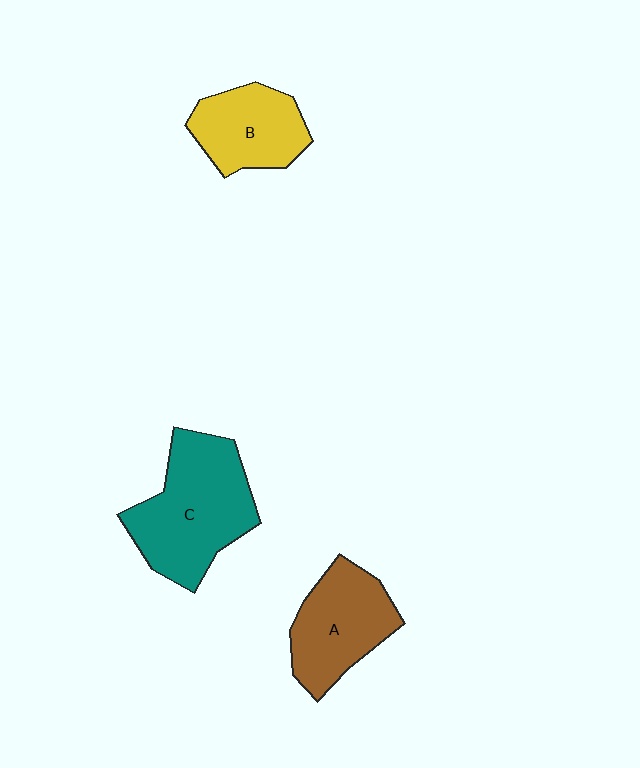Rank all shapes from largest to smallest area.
From largest to smallest: C (teal), A (brown), B (yellow).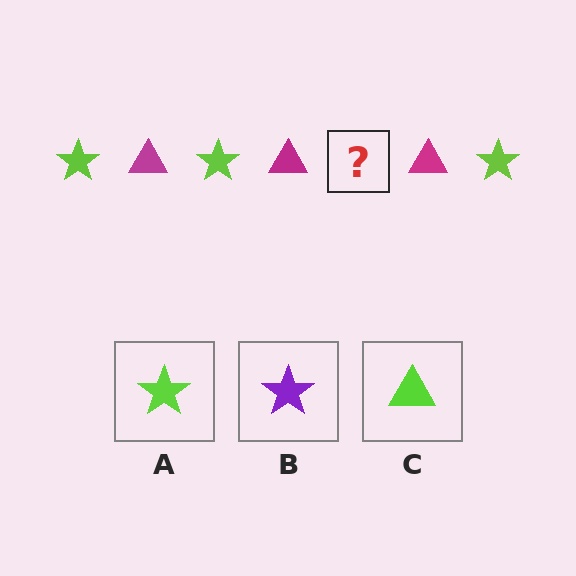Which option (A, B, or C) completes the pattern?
A.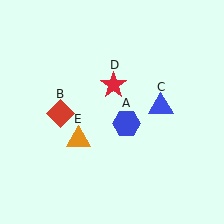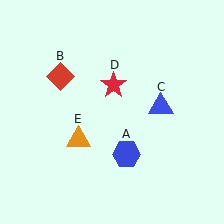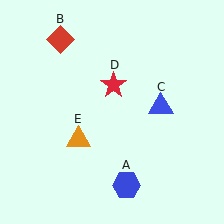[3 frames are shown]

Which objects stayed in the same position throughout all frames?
Blue triangle (object C) and red star (object D) and orange triangle (object E) remained stationary.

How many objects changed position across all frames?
2 objects changed position: blue hexagon (object A), red diamond (object B).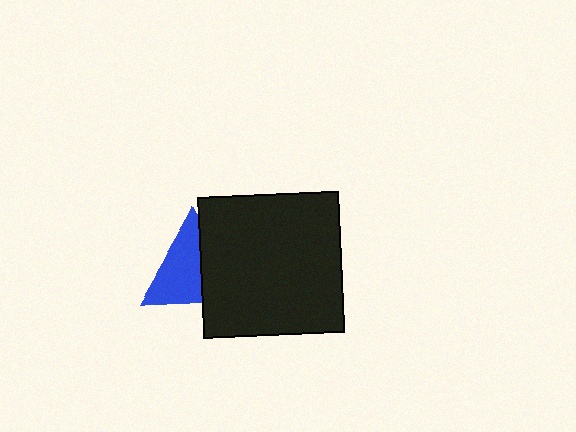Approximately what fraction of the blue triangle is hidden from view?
Roughly 41% of the blue triangle is hidden behind the black square.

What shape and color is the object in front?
The object in front is a black square.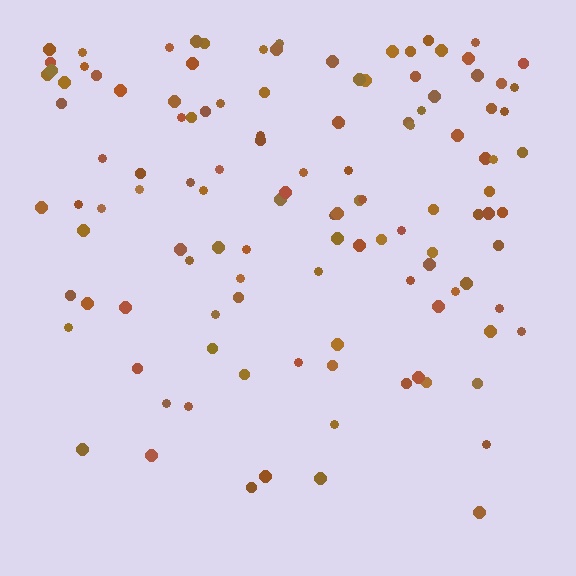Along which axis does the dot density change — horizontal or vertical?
Vertical.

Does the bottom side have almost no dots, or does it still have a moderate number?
Still a moderate number, just noticeably fewer than the top.